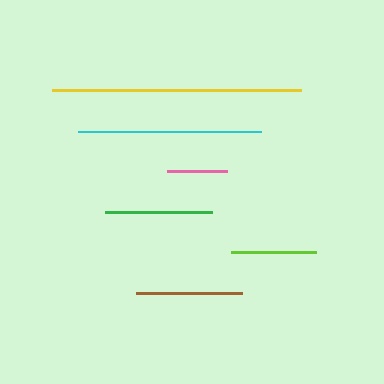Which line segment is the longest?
The yellow line is the longest at approximately 249 pixels.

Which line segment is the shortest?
The pink line is the shortest at approximately 61 pixels.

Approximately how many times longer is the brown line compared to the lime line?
The brown line is approximately 1.3 times the length of the lime line.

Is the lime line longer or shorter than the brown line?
The brown line is longer than the lime line.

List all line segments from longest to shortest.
From longest to shortest: yellow, cyan, green, brown, lime, pink.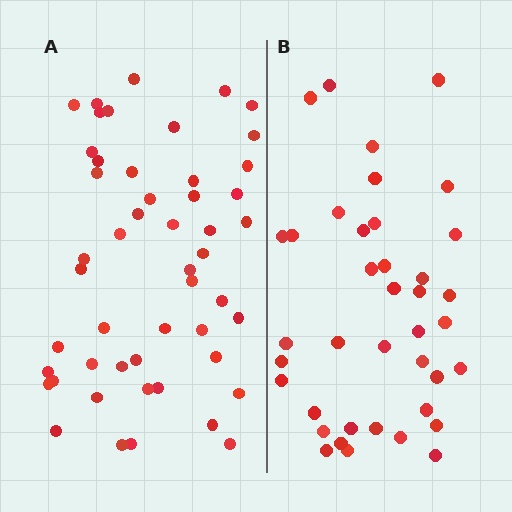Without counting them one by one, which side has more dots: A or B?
Region A (the left region) has more dots.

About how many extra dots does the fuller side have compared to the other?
Region A has roughly 12 or so more dots than region B.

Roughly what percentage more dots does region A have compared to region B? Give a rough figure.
About 30% more.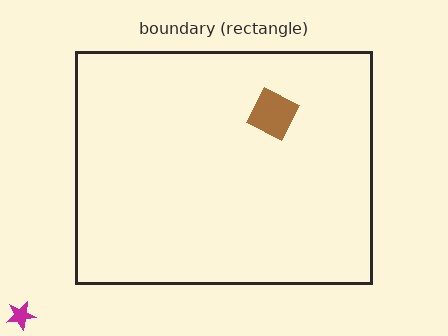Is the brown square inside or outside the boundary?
Inside.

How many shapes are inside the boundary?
1 inside, 1 outside.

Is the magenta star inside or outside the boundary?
Outside.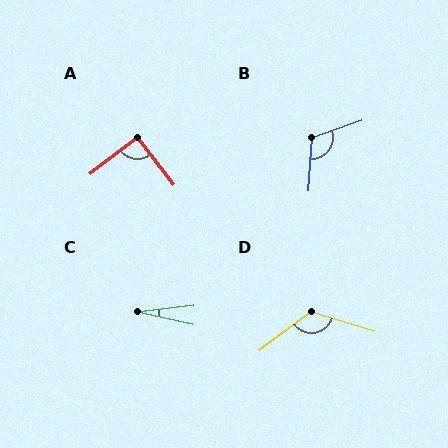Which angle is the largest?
D, at approximately 126 degrees.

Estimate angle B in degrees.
Approximately 113 degrees.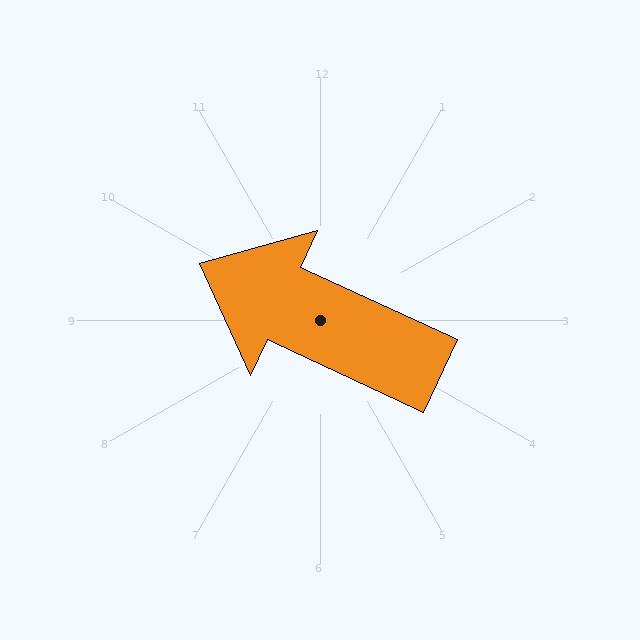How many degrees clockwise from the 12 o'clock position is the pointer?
Approximately 295 degrees.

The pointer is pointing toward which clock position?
Roughly 10 o'clock.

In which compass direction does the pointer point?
Northwest.